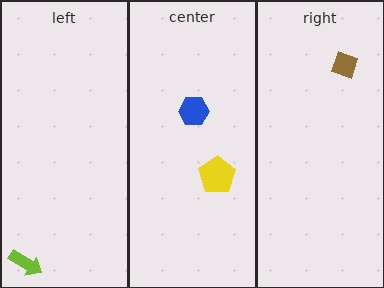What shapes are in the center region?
The yellow pentagon, the blue hexagon.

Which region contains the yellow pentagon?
The center region.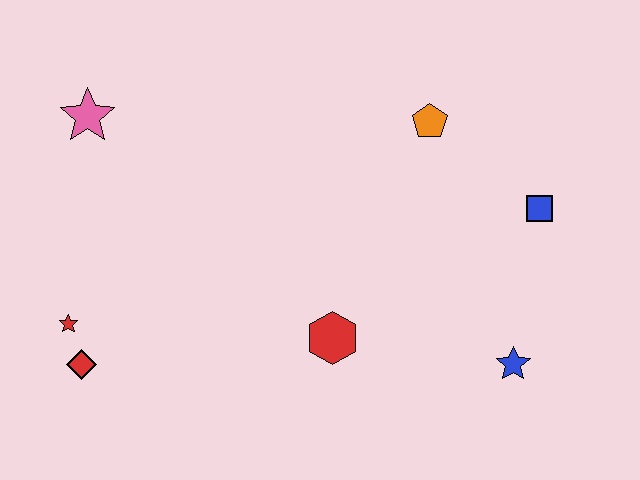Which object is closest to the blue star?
The blue square is closest to the blue star.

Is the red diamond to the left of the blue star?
Yes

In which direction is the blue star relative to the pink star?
The blue star is to the right of the pink star.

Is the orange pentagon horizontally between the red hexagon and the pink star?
No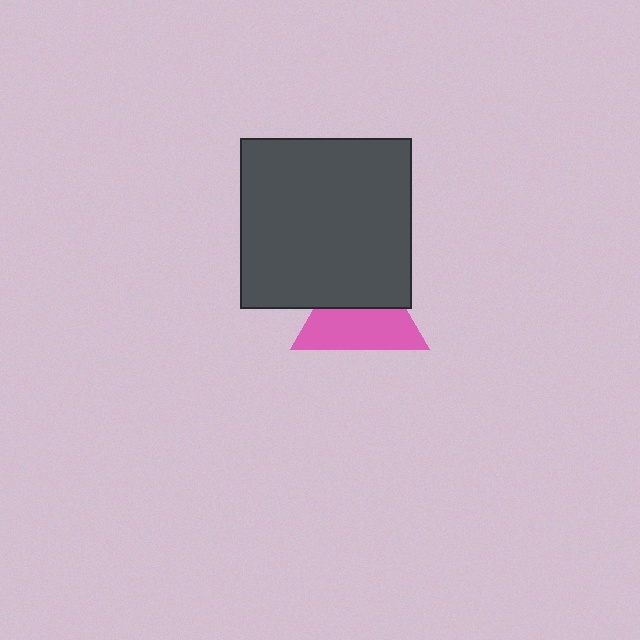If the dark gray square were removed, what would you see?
You would see the complete pink triangle.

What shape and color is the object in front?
The object in front is a dark gray square.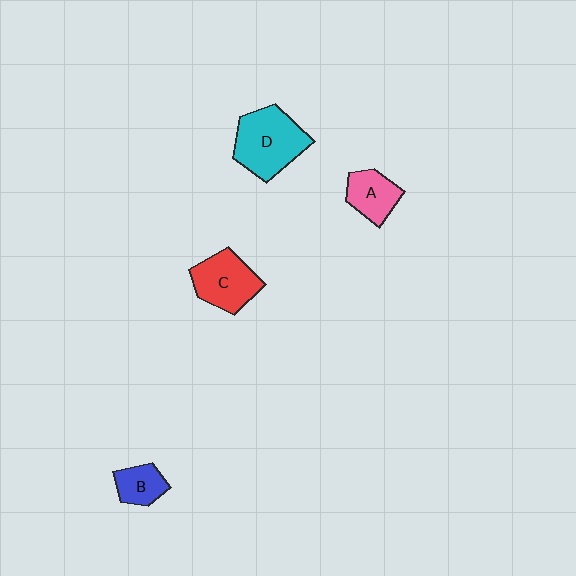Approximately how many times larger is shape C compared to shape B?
Approximately 1.8 times.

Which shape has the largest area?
Shape D (cyan).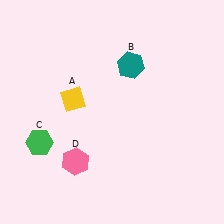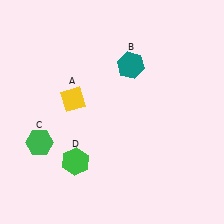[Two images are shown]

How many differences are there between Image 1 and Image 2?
There is 1 difference between the two images.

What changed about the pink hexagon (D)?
In Image 1, D is pink. In Image 2, it changed to green.